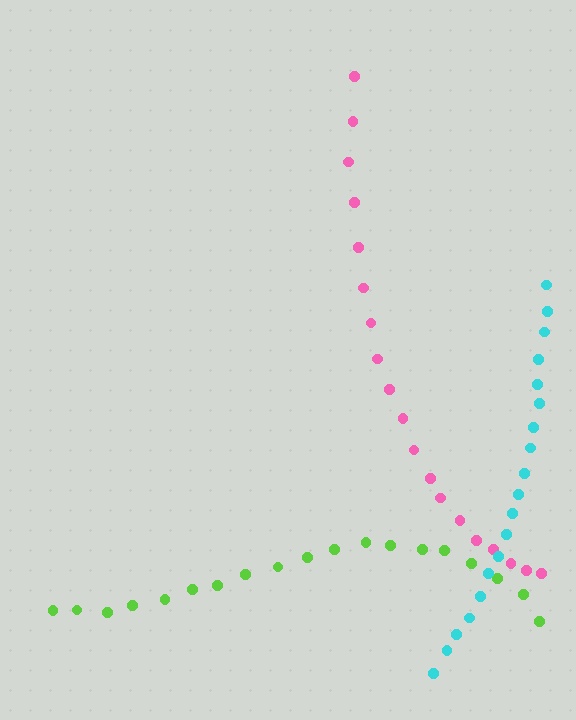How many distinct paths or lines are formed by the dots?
There are 3 distinct paths.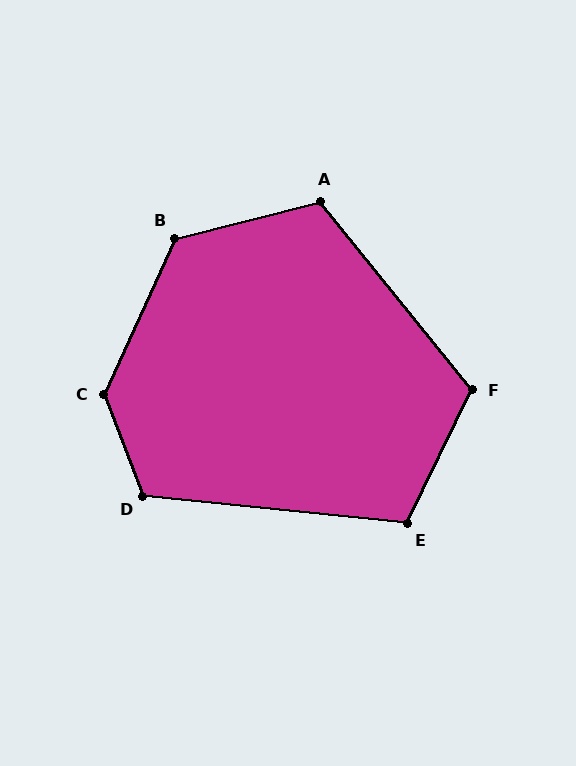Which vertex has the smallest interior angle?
E, at approximately 110 degrees.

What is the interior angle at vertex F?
Approximately 115 degrees (obtuse).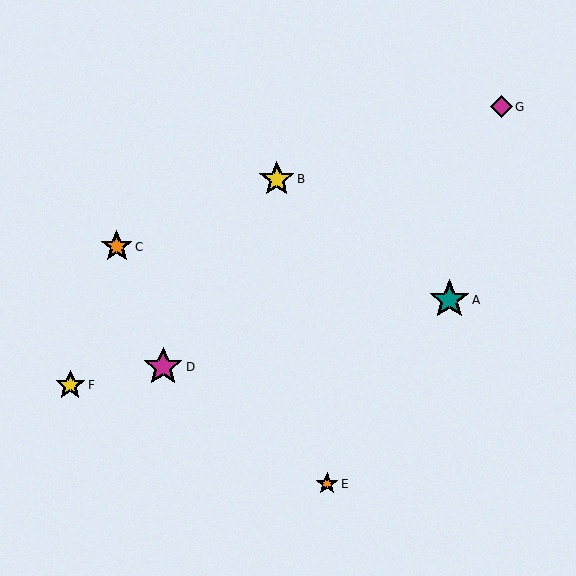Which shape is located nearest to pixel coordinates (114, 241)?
The orange star (labeled C) at (117, 247) is nearest to that location.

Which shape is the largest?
The teal star (labeled A) is the largest.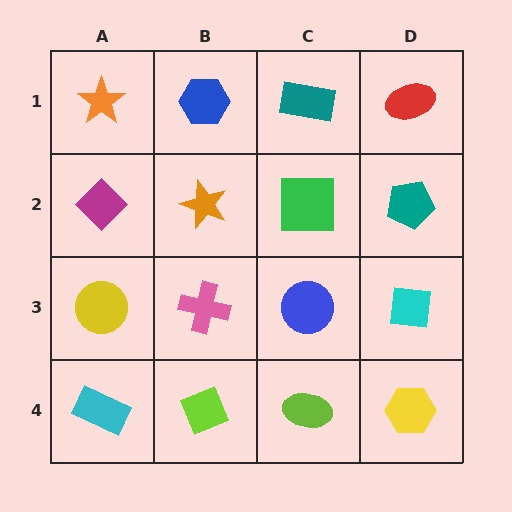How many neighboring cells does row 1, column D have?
2.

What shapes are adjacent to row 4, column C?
A blue circle (row 3, column C), a lime diamond (row 4, column B), a yellow hexagon (row 4, column D).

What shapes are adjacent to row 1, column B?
An orange star (row 2, column B), an orange star (row 1, column A), a teal rectangle (row 1, column C).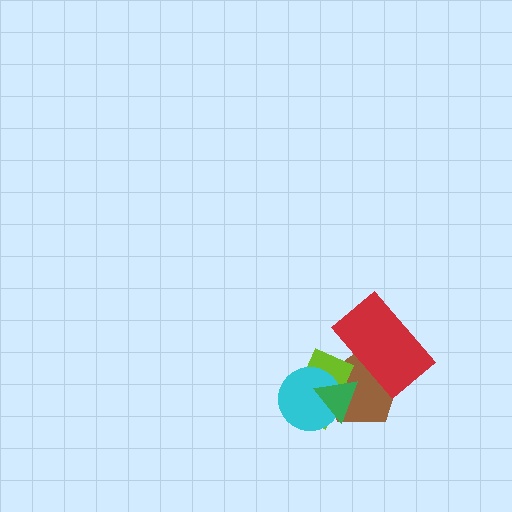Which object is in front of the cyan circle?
The green triangle is in front of the cyan circle.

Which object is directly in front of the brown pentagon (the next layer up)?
The lime rectangle is directly in front of the brown pentagon.